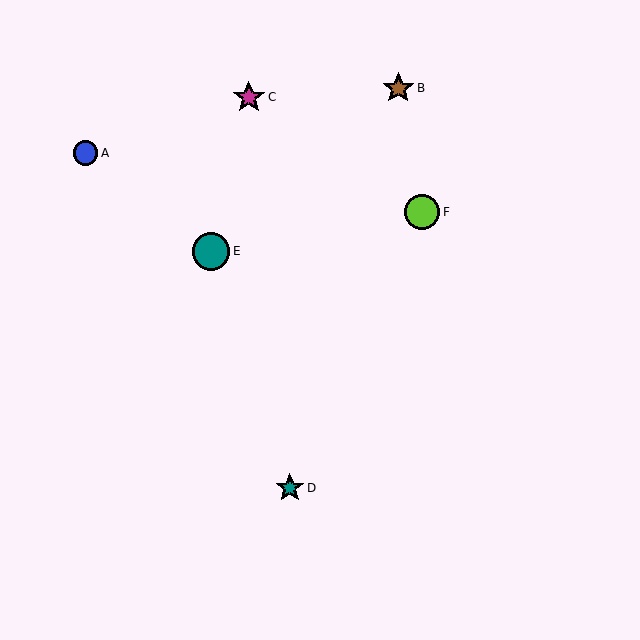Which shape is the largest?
The teal circle (labeled E) is the largest.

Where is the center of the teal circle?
The center of the teal circle is at (211, 252).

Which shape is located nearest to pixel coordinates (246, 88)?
The magenta star (labeled C) at (249, 97) is nearest to that location.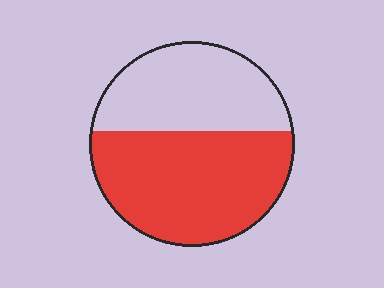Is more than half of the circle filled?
Yes.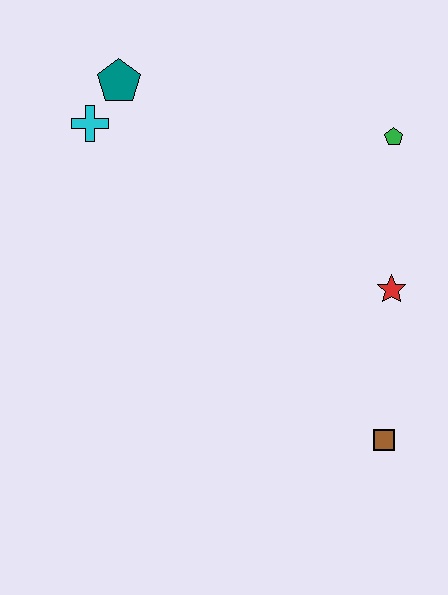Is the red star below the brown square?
No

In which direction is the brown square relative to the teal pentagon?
The brown square is below the teal pentagon.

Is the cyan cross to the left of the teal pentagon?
Yes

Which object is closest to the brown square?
The red star is closest to the brown square.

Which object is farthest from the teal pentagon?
The brown square is farthest from the teal pentagon.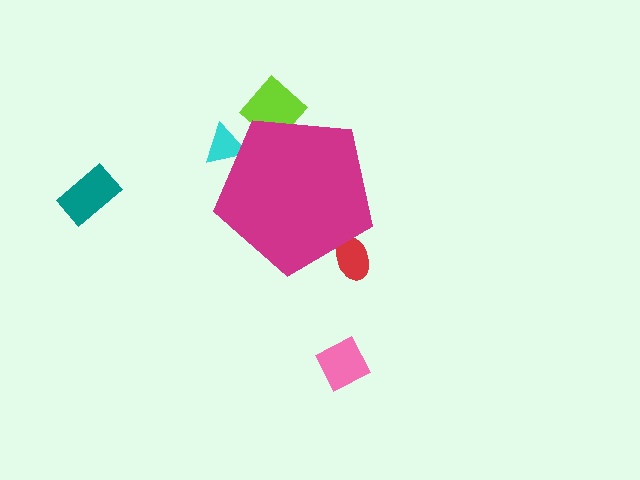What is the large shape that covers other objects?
A magenta pentagon.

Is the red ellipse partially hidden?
Yes, the red ellipse is partially hidden behind the magenta pentagon.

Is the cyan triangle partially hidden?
Yes, the cyan triangle is partially hidden behind the magenta pentagon.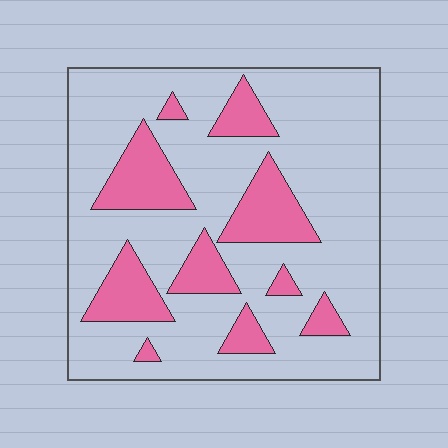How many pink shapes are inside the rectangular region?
10.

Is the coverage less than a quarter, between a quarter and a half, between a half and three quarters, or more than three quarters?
Less than a quarter.